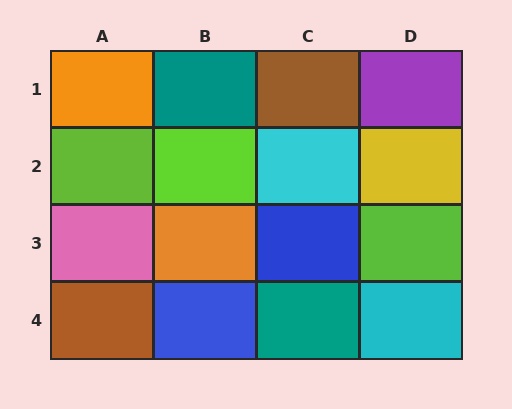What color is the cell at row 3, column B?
Orange.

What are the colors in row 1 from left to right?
Orange, teal, brown, purple.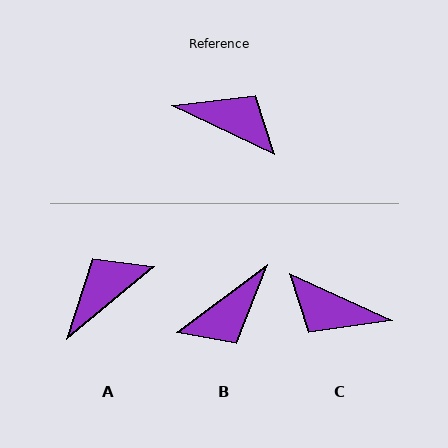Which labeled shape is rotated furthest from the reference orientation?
C, about 179 degrees away.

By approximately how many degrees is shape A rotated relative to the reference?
Approximately 65 degrees counter-clockwise.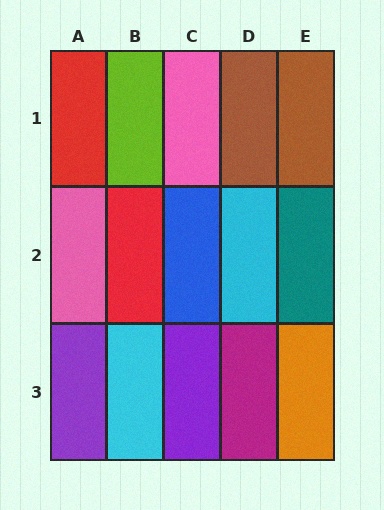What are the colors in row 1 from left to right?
Red, lime, pink, brown, brown.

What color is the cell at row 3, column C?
Purple.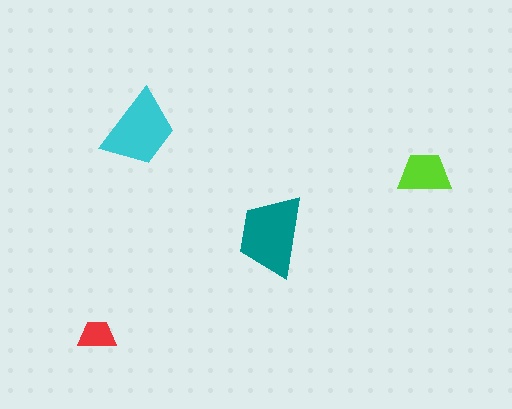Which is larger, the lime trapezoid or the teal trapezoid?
The teal one.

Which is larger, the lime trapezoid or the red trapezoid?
The lime one.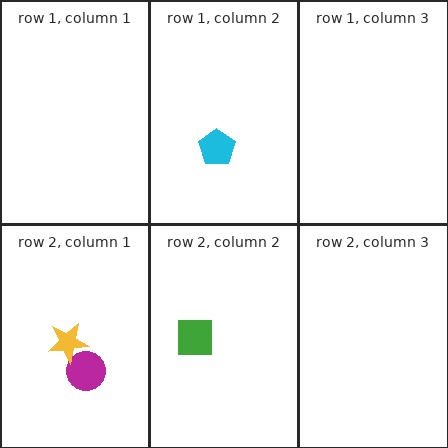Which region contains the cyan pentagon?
The row 1, column 2 region.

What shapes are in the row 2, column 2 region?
The green square.